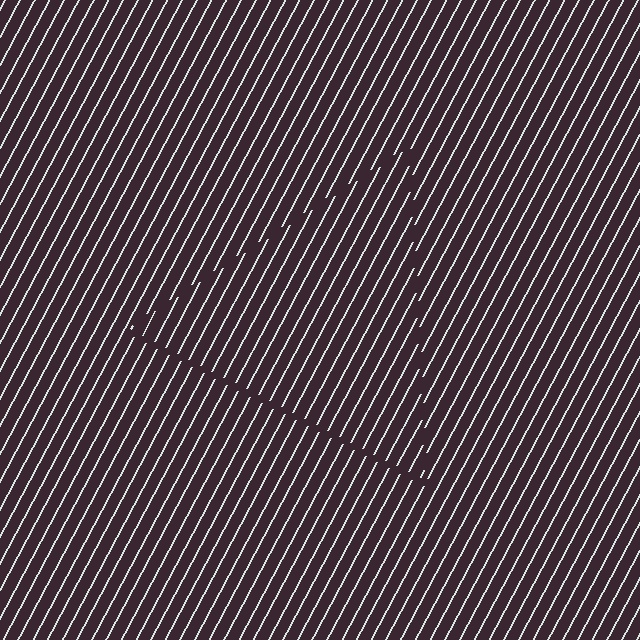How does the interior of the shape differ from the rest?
The interior of the shape contains the same grating, shifted by half a period — the contour is defined by the phase discontinuity where line-ends from the inner and outer gratings abut.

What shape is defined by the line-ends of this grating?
An illusory triangle. The interior of the shape contains the same grating, shifted by half a period — the contour is defined by the phase discontinuity where line-ends from the inner and outer gratings abut.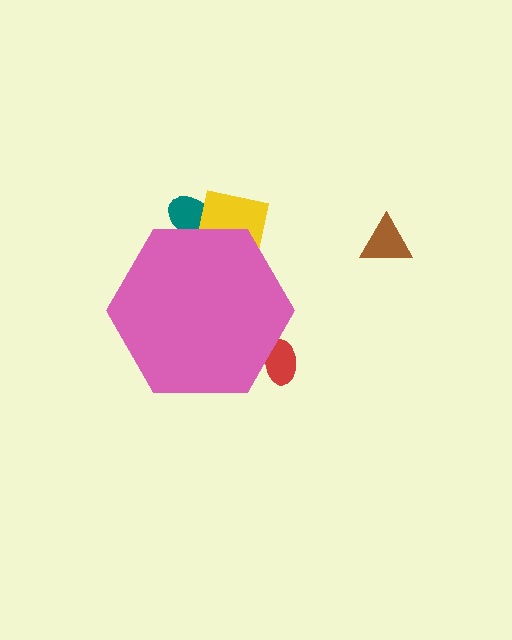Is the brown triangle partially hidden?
No, the brown triangle is fully visible.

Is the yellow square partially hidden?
Yes, the yellow square is partially hidden behind the pink hexagon.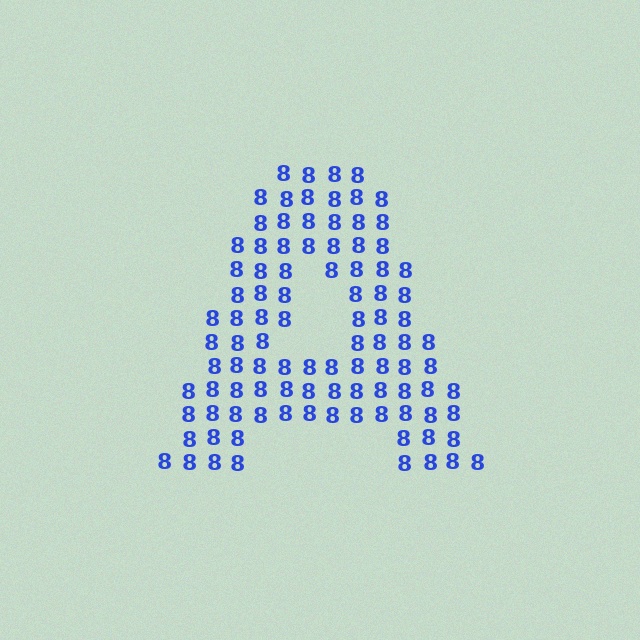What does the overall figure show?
The overall figure shows the letter A.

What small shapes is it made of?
It is made of small digit 8's.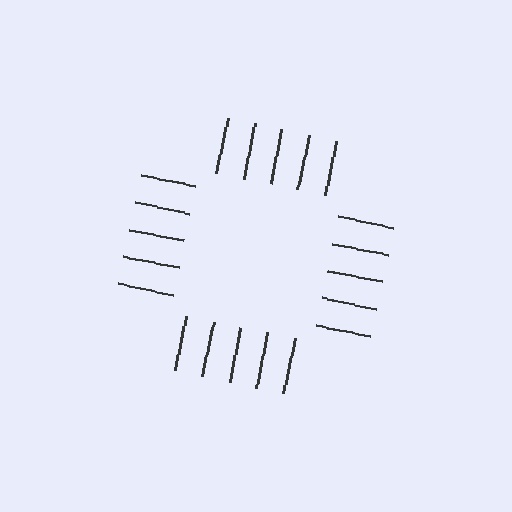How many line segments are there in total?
20 — 5 along each of the 4 edges.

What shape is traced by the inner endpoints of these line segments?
An illusory square — the line segments terminate on its edges but no continuous stroke is drawn.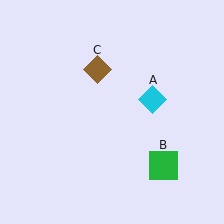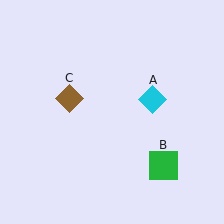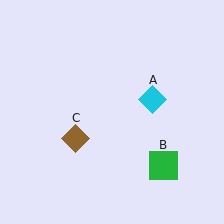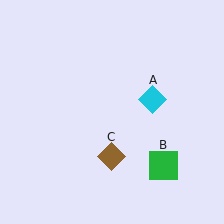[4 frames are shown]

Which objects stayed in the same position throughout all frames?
Cyan diamond (object A) and green square (object B) remained stationary.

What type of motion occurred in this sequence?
The brown diamond (object C) rotated counterclockwise around the center of the scene.